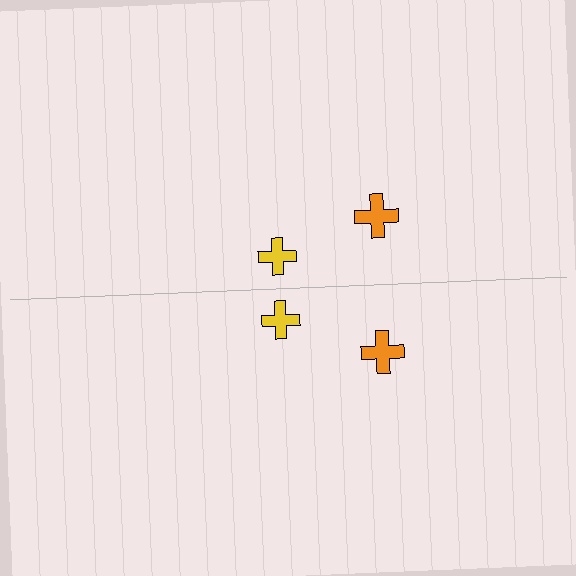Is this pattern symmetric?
Yes, this pattern has bilateral (reflection) symmetry.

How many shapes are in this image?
There are 4 shapes in this image.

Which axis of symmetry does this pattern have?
The pattern has a horizontal axis of symmetry running through the center of the image.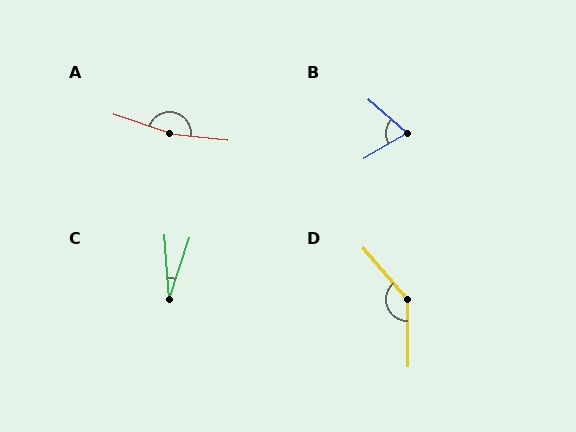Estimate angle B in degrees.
Approximately 72 degrees.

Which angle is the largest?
A, at approximately 168 degrees.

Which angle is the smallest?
C, at approximately 22 degrees.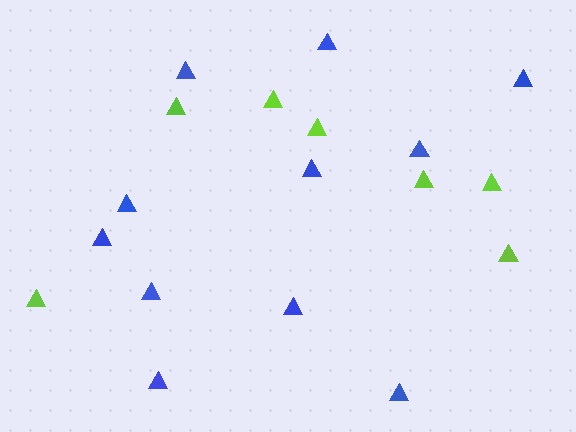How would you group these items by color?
There are 2 groups: one group of lime triangles (7) and one group of blue triangles (11).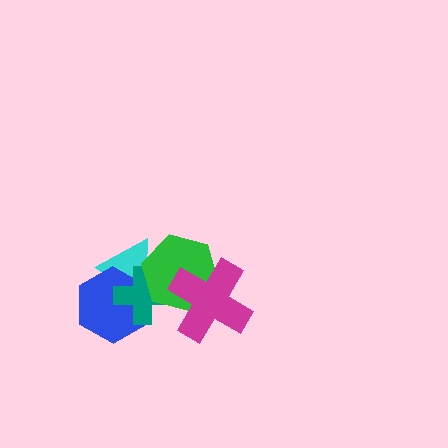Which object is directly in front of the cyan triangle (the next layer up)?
The blue hexagon is directly in front of the cyan triangle.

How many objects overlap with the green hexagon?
3 objects overlap with the green hexagon.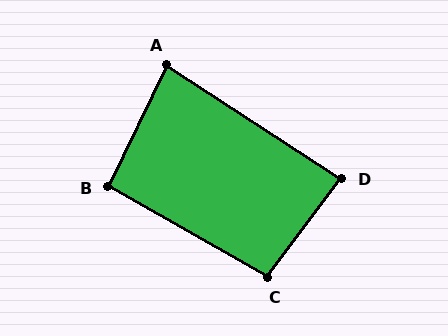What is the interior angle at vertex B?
Approximately 94 degrees (approximately right).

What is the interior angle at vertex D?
Approximately 86 degrees (approximately right).